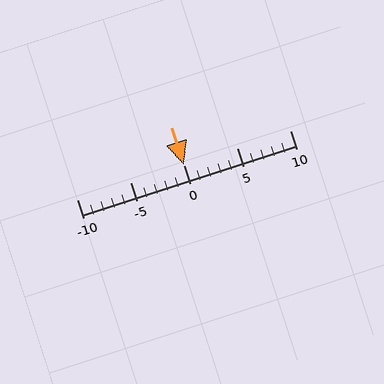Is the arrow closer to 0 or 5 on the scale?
The arrow is closer to 0.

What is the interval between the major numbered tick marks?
The major tick marks are spaced 5 units apart.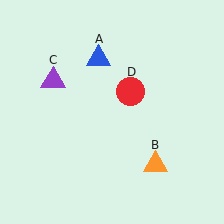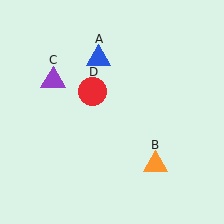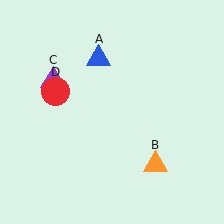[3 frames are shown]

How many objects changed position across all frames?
1 object changed position: red circle (object D).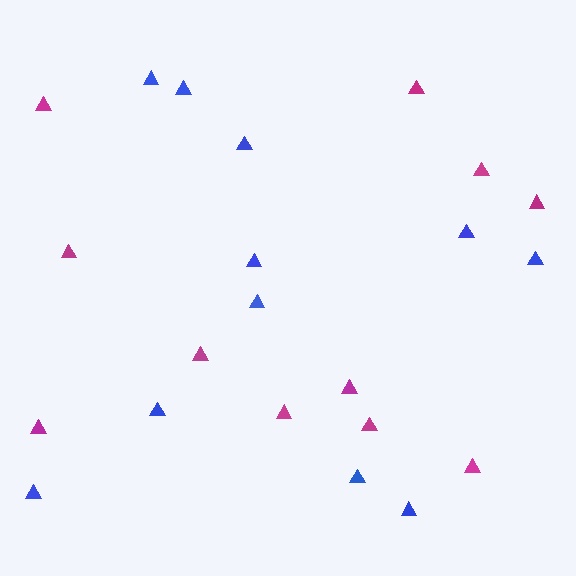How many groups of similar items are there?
There are 2 groups: one group of magenta triangles (11) and one group of blue triangles (11).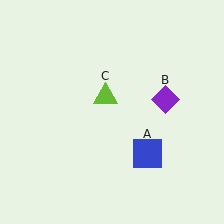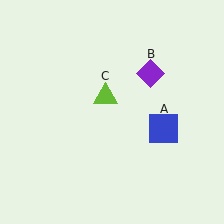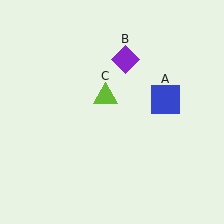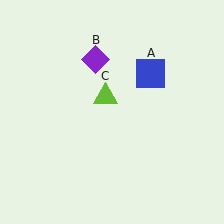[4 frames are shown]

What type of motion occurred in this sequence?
The blue square (object A), purple diamond (object B) rotated counterclockwise around the center of the scene.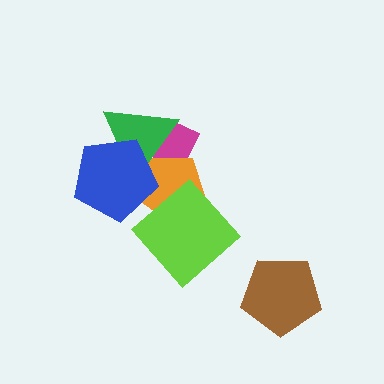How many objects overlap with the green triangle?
3 objects overlap with the green triangle.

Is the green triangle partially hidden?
Yes, it is partially covered by another shape.